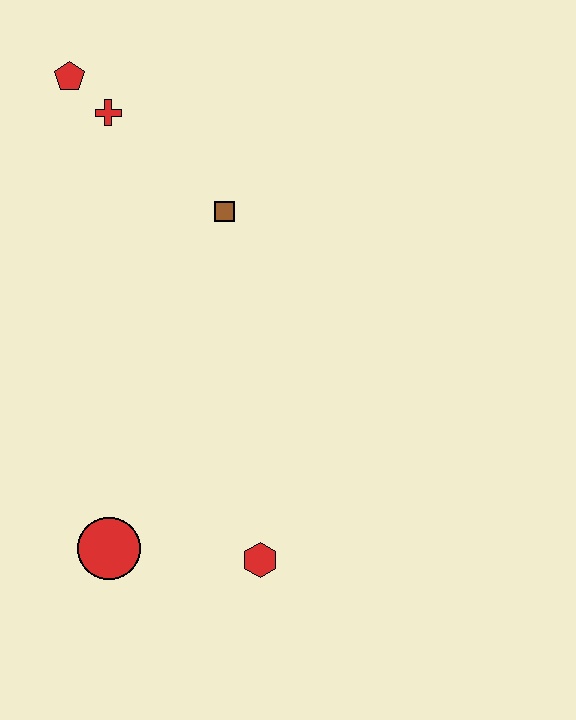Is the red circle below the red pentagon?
Yes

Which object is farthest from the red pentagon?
The red hexagon is farthest from the red pentagon.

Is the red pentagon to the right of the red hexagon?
No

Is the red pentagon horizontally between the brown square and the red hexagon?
No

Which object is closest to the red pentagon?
The red cross is closest to the red pentagon.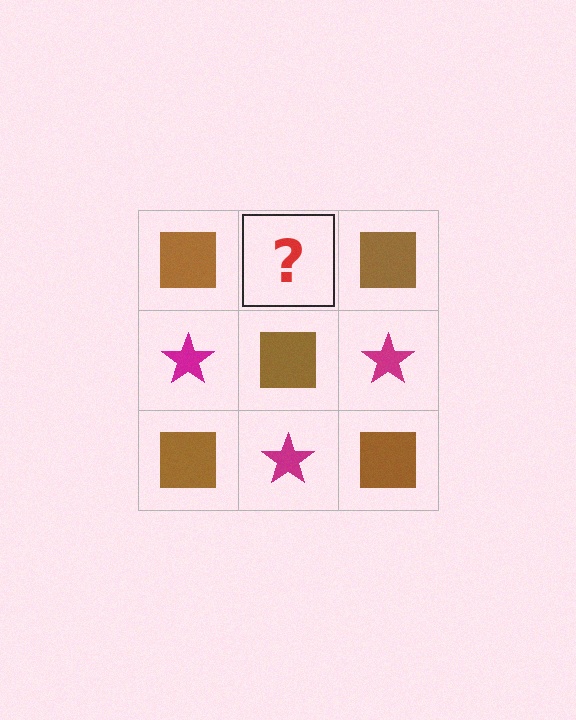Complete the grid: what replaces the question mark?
The question mark should be replaced with a magenta star.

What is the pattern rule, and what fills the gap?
The rule is that it alternates brown square and magenta star in a checkerboard pattern. The gap should be filled with a magenta star.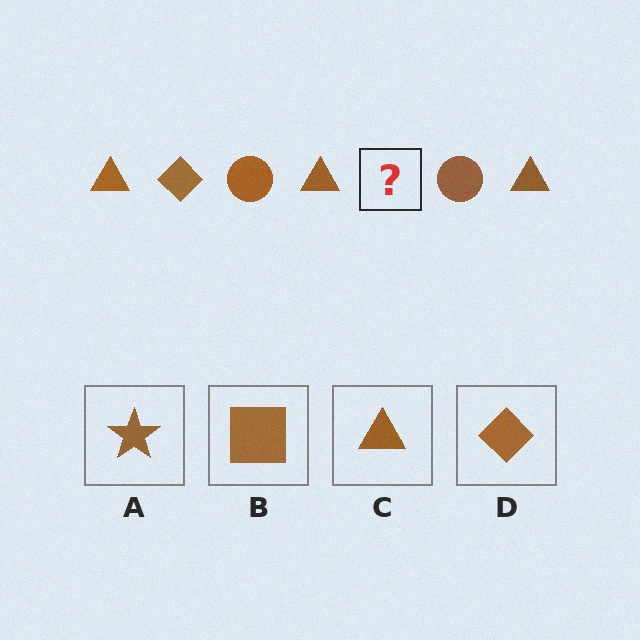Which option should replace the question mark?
Option D.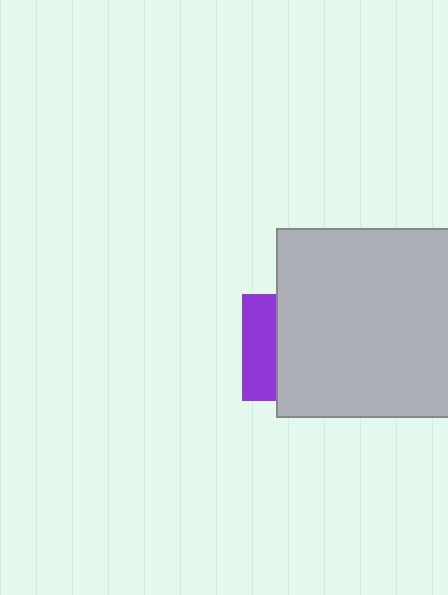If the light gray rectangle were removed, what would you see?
You would see the complete purple square.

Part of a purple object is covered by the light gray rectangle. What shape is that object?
It is a square.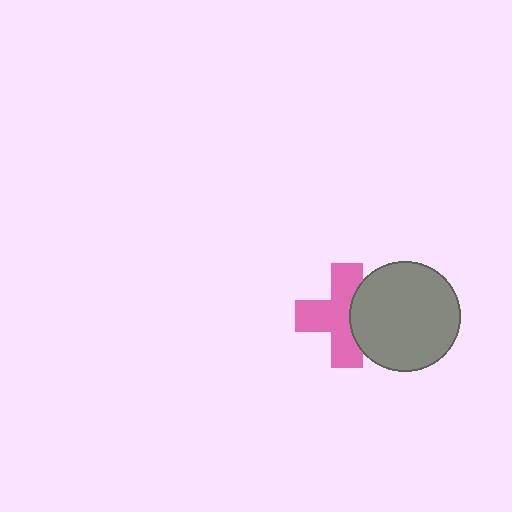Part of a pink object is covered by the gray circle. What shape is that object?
It is a cross.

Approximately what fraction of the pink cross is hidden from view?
Roughly 33% of the pink cross is hidden behind the gray circle.